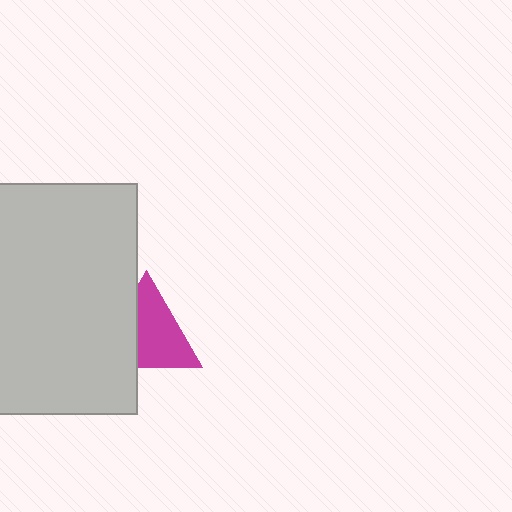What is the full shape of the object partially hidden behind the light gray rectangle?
The partially hidden object is a magenta triangle.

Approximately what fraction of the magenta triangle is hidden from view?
Roughly 35% of the magenta triangle is hidden behind the light gray rectangle.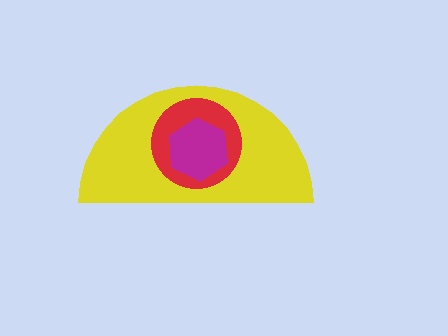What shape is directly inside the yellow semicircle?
The red circle.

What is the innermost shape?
The magenta hexagon.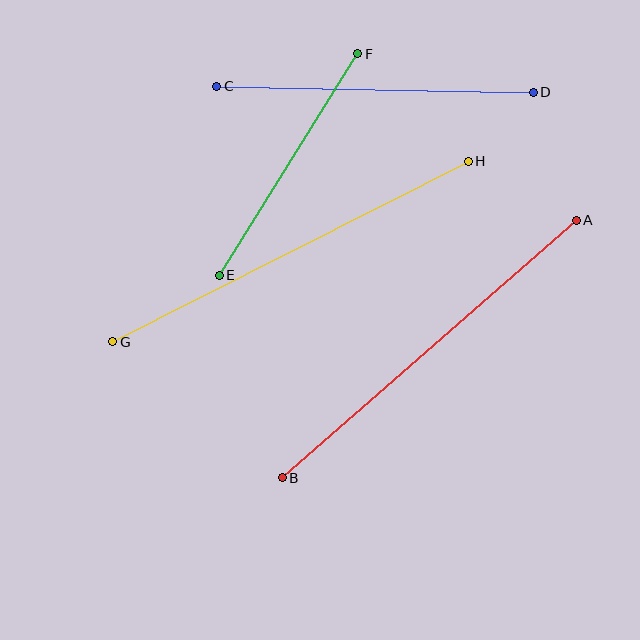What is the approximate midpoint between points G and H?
The midpoint is at approximately (291, 251) pixels.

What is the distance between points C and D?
The distance is approximately 317 pixels.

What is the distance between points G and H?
The distance is approximately 399 pixels.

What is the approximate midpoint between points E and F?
The midpoint is at approximately (288, 164) pixels.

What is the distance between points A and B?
The distance is approximately 391 pixels.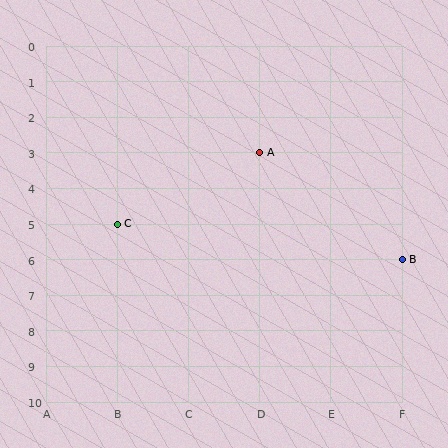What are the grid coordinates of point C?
Point C is at grid coordinates (B, 5).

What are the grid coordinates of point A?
Point A is at grid coordinates (D, 3).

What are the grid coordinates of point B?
Point B is at grid coordinates (F, 6).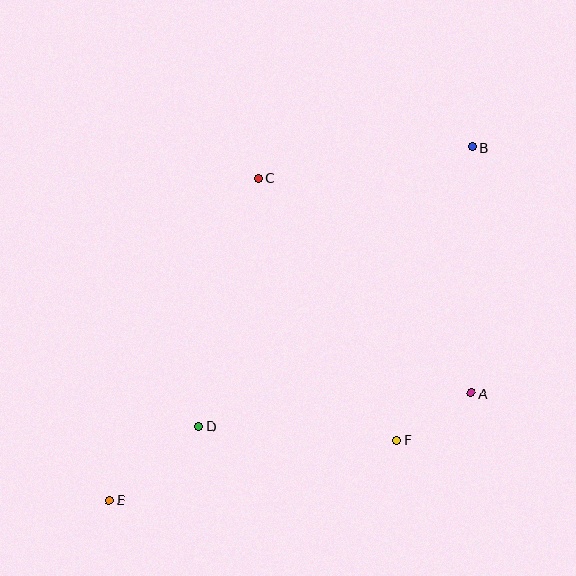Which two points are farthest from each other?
Points B and E are farthest from each other.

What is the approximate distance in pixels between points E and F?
The distance between E and F is approximately 294 pixels.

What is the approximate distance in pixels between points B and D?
The distance between B and D is approximately 391 pixels.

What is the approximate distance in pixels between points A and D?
The distance between A and D is approximately 274 pixels.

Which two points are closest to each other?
Points A and F are closest to each other.